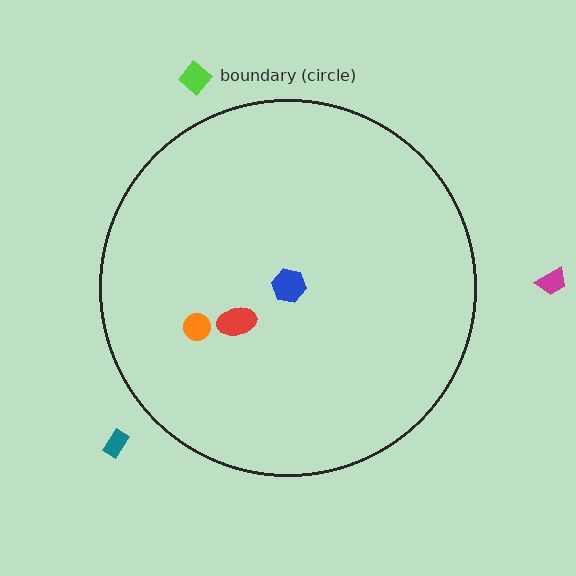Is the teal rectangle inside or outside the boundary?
Outside.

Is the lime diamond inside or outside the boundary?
Outside.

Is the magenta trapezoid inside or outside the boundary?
Outside.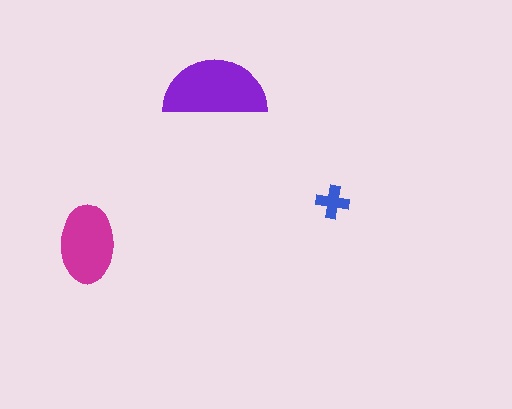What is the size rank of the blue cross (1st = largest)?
3rd.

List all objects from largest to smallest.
The purple semicircle, the magenta ellipse, the blue cross.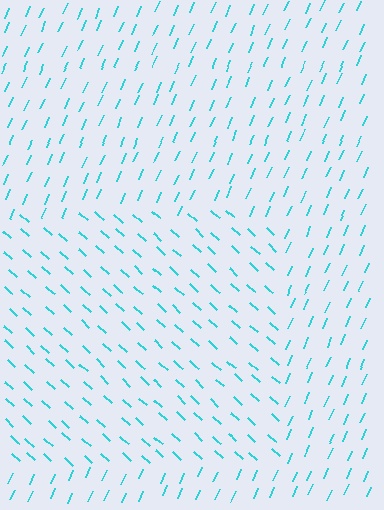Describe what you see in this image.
The image is filled with small cyan line segments. A rectangle region in the image has lines oriented differently from the surrounding lines, creating a visible texture boundary.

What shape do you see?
I see a rectangle.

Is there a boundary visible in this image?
Yes, there is a texture boundary formed by a change in line orientation.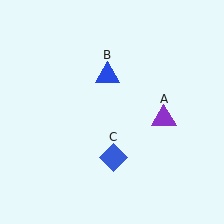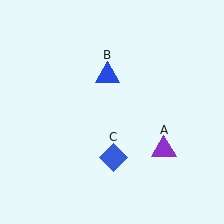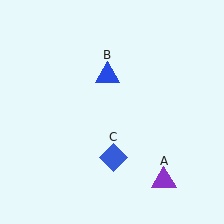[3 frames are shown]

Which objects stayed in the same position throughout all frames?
Blue triangle (object B) and blue diamond (object C) remained stationary.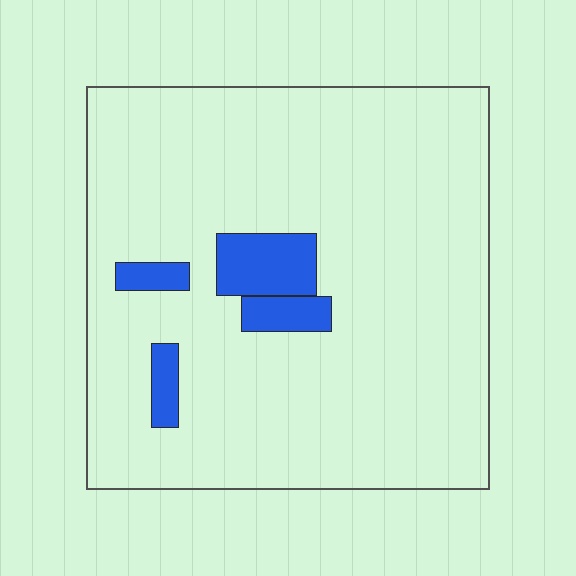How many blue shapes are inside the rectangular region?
4.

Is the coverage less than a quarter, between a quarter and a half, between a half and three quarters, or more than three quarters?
Less than a quarter.